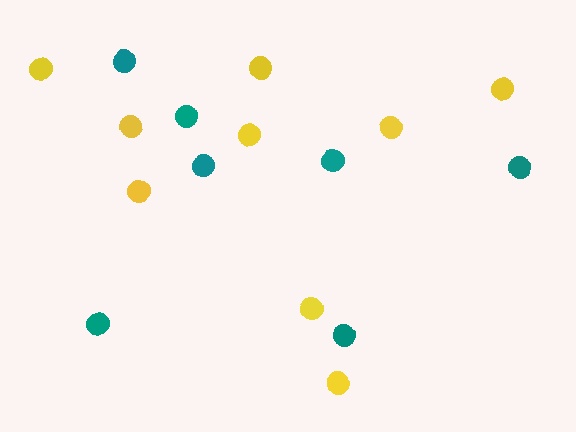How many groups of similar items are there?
There are 2 groups: one group of yellow circles (9) and one group of teal circles (7).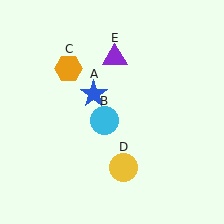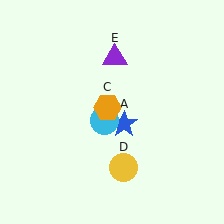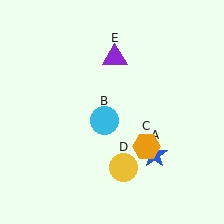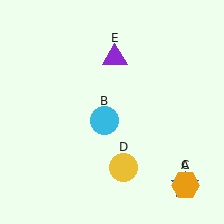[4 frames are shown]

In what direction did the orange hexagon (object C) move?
The orange hexagon (object C) moved down and to the right.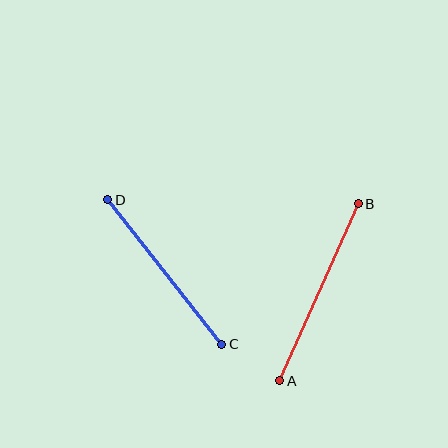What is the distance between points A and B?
The distance is approximately 193 pixels.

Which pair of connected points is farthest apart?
Points A and B are farthest apart.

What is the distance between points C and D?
The distance is approximately 184 pixels.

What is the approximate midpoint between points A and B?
The midpoint is at approximately (319, 292) pixels.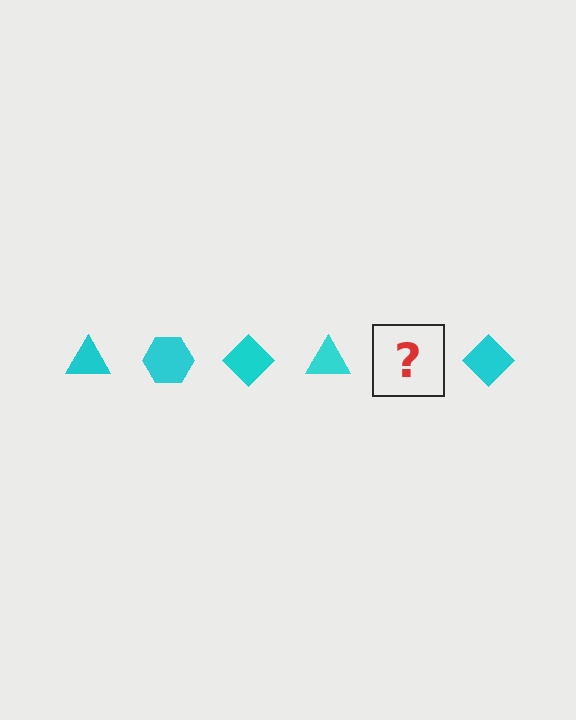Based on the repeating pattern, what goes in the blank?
The blank should be a cyan hexagon.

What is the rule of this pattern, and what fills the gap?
The rule is that the pattern cycles through triangle, hexagon, diamond shapes in cyan. The gap should be filled with a cyan hexagon.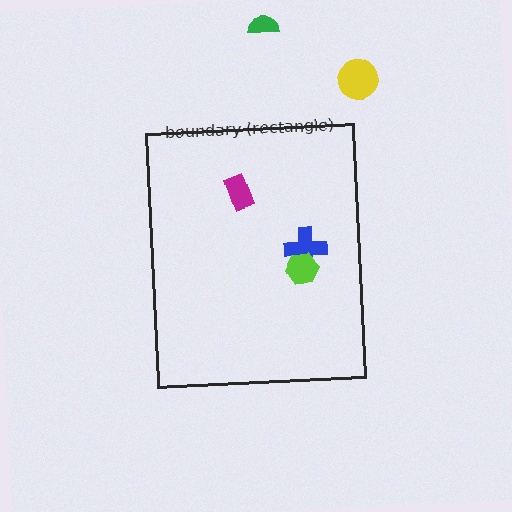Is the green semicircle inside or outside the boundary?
Outside.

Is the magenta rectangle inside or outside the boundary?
Inside.